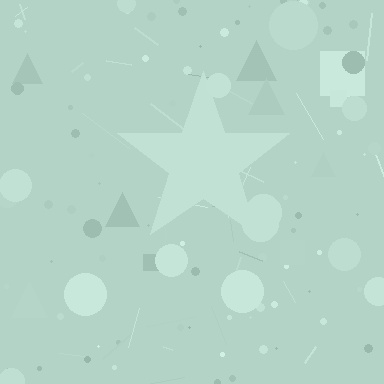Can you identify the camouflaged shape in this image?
The camouflaged shape is a star.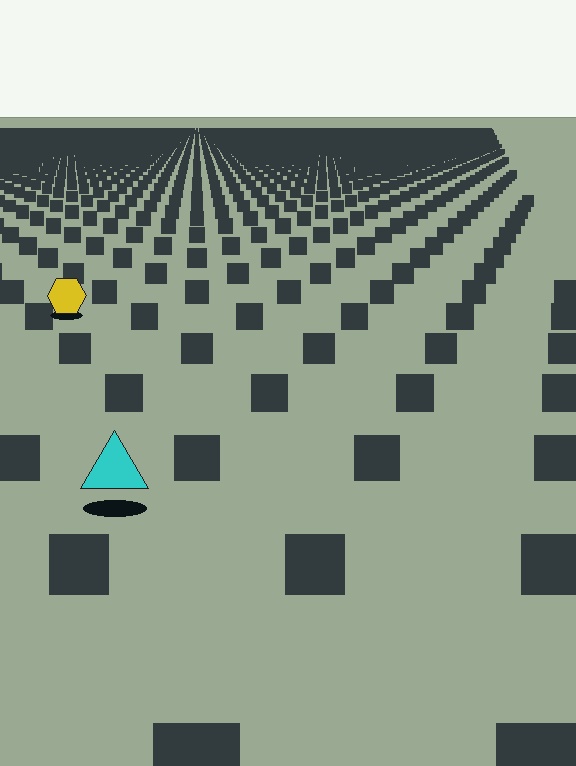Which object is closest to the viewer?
The cyan triangle is closest. The texture marks near it are larger and more spread out.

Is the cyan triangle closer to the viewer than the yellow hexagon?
Yes. The cyan triangle is closer — you can tell from the texture gradient: the ground texture is coarser near it.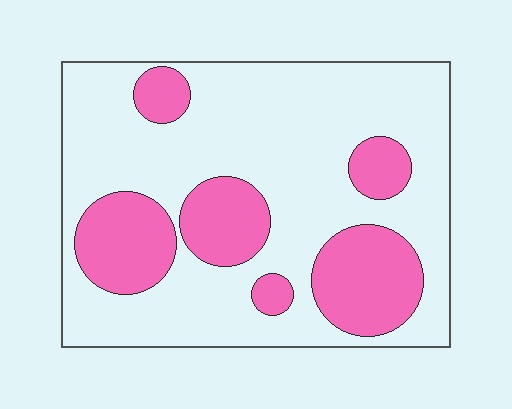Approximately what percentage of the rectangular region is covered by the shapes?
Approximately 30%.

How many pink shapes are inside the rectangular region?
6.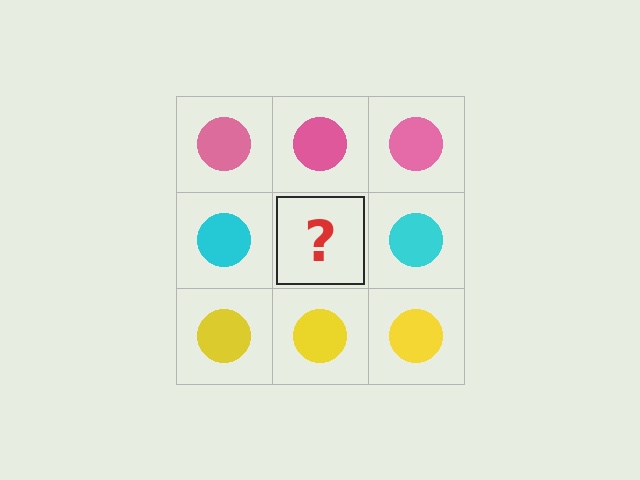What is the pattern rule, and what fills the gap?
The rule is that each row has a consistent color. The gap should be filled with a cyan circle.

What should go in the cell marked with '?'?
The missing cell should contain a cyan circle.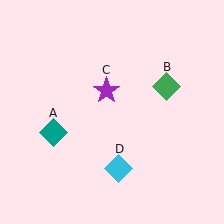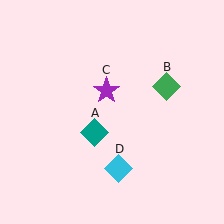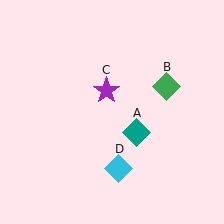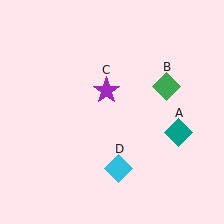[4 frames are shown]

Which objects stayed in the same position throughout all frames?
Green diamond (object B) and purple star (object C) and cyan diamond (object D) remained stationary.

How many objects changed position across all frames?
1 object changed position: teal diamond (object A).